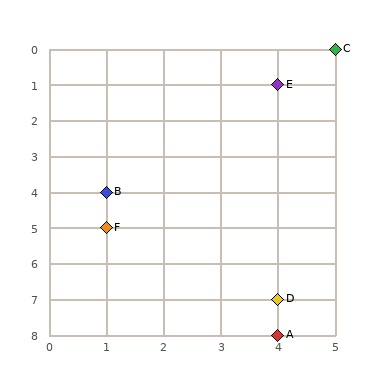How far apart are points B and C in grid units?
Points B and C are 4 columns and 4 rows apart (about 5.7 grid units diagonally).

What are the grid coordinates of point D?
Point D is at grid coordinates (4, 7).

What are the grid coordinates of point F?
Point F is at grid coordinates (1, 5).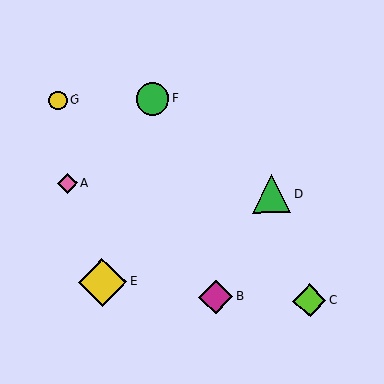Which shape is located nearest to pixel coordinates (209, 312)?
The magenta diamond (labeled B) at (216, 297) is nearest to that location.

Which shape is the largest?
The yellow diamond (labeled E) is the largest.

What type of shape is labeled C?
Shape C is a lime diamond.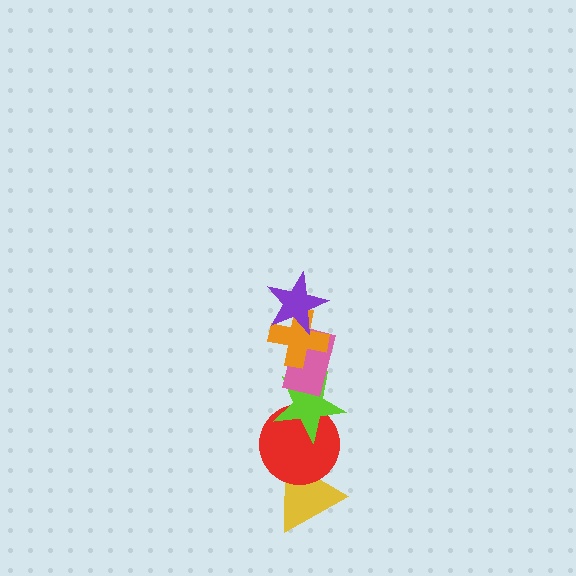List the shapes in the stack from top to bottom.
From top to bottom: the purple star, the orange cross, the pink rectangle, the lime star, the red circle, the yellow triangle.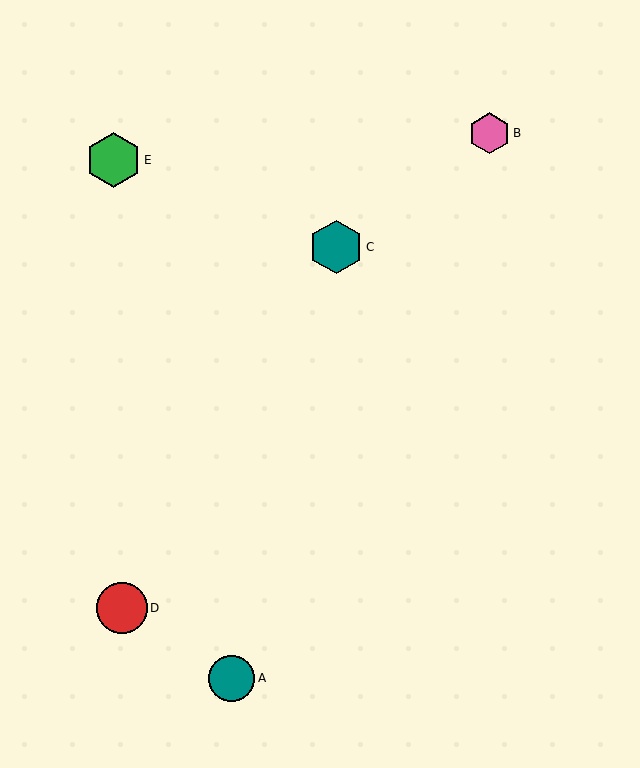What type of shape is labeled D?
Shape D is a red circle.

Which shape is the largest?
The green hexagon (labeled E) is the largest.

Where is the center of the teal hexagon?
The center of the teal hexagon is at (336, 247).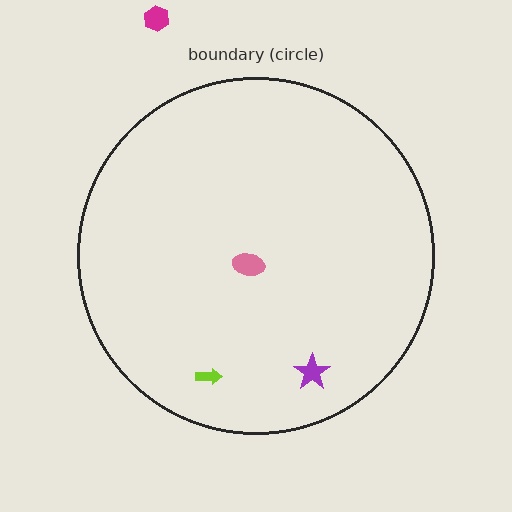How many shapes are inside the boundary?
3 inside, 1 outside.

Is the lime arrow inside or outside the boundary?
Inside.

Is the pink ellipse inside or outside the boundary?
Inside.